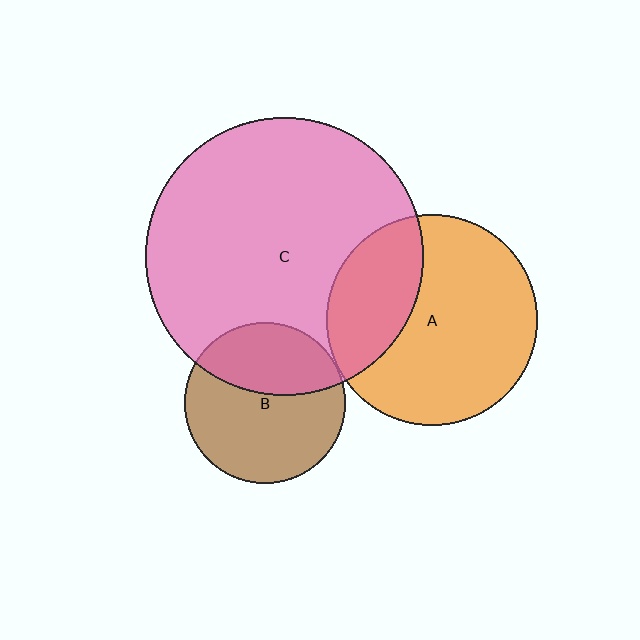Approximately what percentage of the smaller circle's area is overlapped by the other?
Approximately 35%.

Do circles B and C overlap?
Yes.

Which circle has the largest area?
Circle C (pink).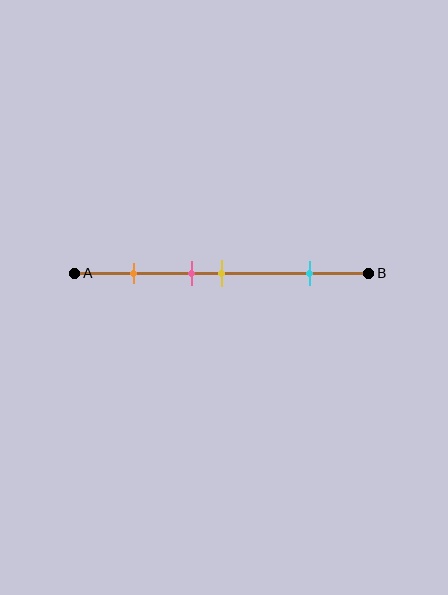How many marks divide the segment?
There are 4 marks dividing the segment.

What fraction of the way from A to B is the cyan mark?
The cyan mark is approximately 80% (0.8) of the way from A to B.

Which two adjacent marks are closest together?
The pink and yellow marks are the closest adjacent pair.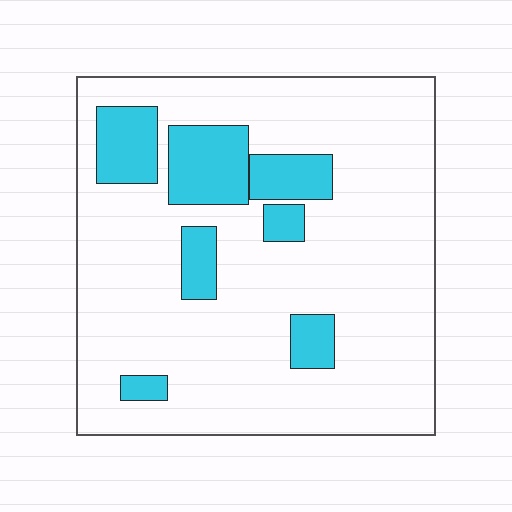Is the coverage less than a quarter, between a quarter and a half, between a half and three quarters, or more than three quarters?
Less than a quarter.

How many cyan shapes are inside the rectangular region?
7.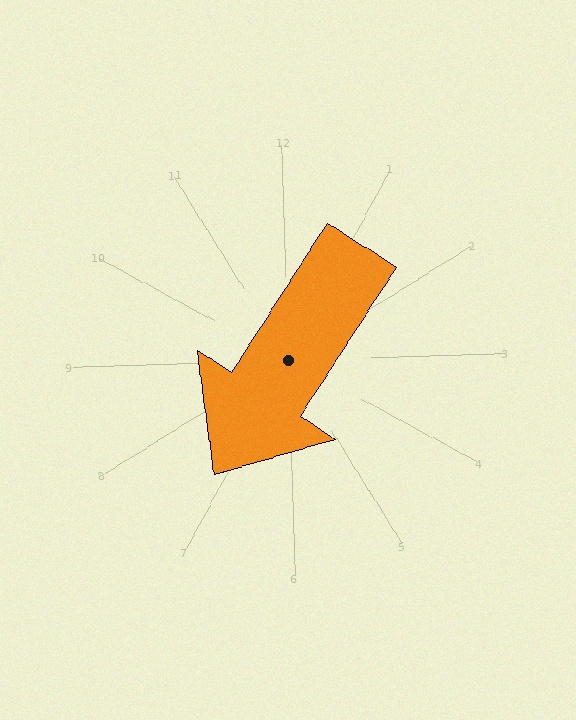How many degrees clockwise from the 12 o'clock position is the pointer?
Approximately 214 degrees.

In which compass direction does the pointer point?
Southwest.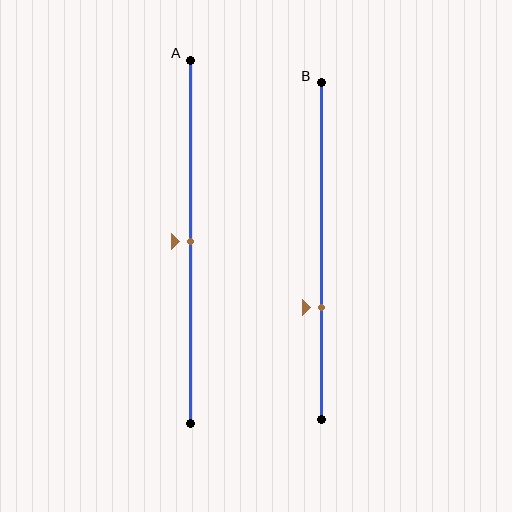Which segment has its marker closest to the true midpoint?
Segment A has its marker closest to the true midpoint.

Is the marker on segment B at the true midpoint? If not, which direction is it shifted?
No, the marker on segment B is shifted downward by about 17% of the segment length.